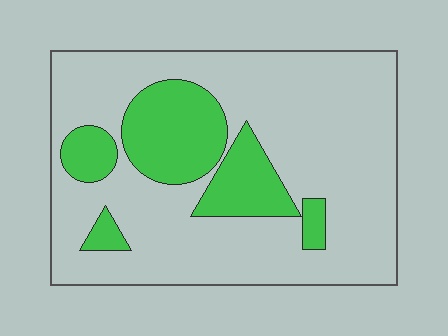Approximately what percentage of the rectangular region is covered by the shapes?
Approximately 25%.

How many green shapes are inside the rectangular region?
5.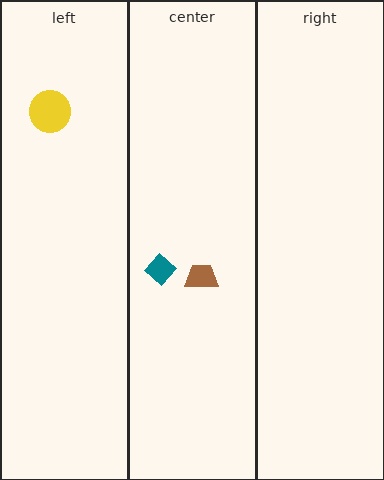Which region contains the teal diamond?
The center region.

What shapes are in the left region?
The yellow circle.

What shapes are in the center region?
The brown trapezoid, the teal diamond.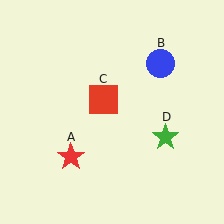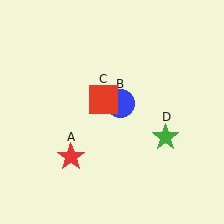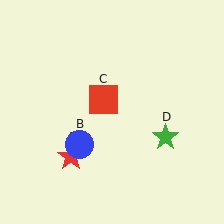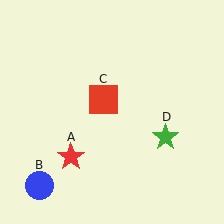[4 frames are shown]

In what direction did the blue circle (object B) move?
The blue circle (object B) moved down and to the left.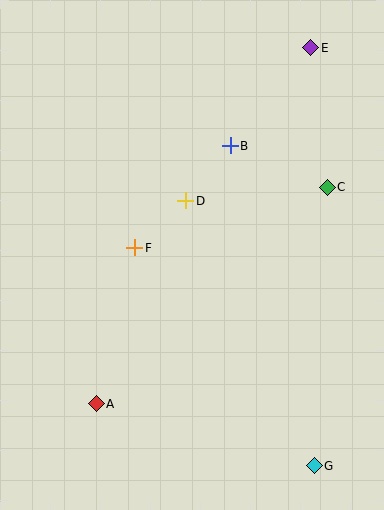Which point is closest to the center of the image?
Point D at (186, 201) is closest to the center.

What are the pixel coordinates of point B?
Point B is at (230, 146).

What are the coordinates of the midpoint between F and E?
The midpoint between F and E is at (223, 148).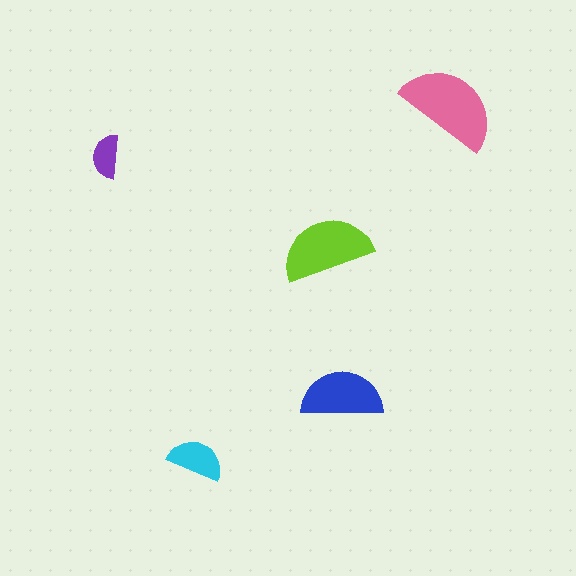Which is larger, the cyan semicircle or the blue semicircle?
The blue one.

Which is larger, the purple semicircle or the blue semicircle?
The blue one.